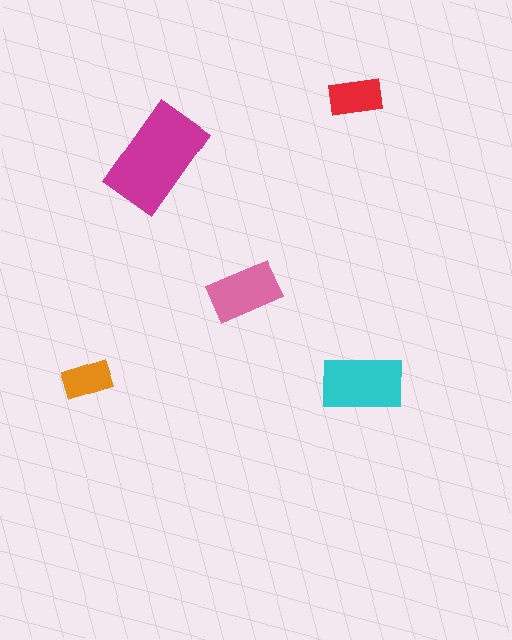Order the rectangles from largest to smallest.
the magenta one, the cyan one, the pink one, the red one, the orange one.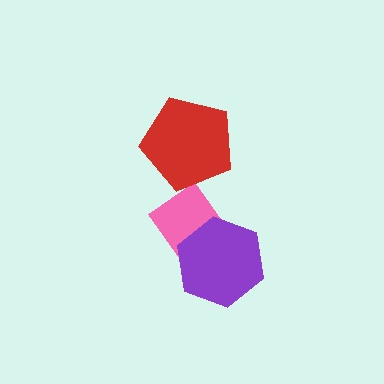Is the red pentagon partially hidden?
No, no other shape covers it.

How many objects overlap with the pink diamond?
1 object overlaps with the pink diamond.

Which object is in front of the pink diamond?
The purple hexagon is in front of the pink diamond.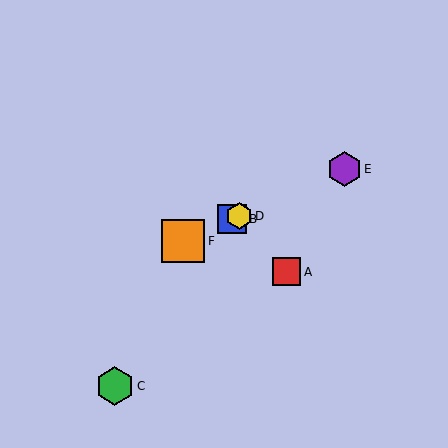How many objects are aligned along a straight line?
4 objects (B, D, E, F) are aligned along a straight line.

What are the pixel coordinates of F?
Object F is at (183, 241).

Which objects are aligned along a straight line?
Objects B, D, E, F are aligned along a straight line.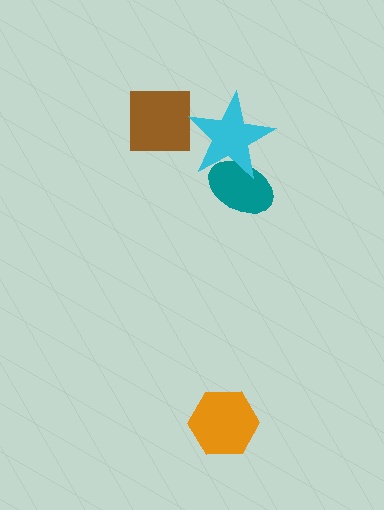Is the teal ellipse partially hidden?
Yes, it is partially covered by another shape.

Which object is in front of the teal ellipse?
The cyan star is in front of the teal ellipse.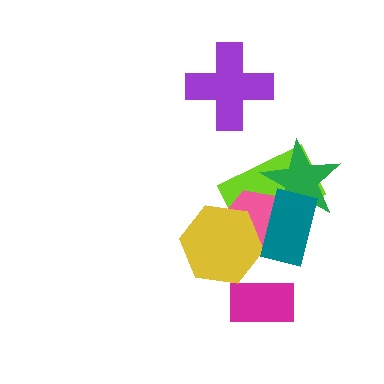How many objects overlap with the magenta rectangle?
0 objects overlap with the magenta rectangle.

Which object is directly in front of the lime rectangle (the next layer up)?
The green star is directly in front of the lime rectangle.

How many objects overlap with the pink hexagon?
4 objects overlap with the pink hexagon.